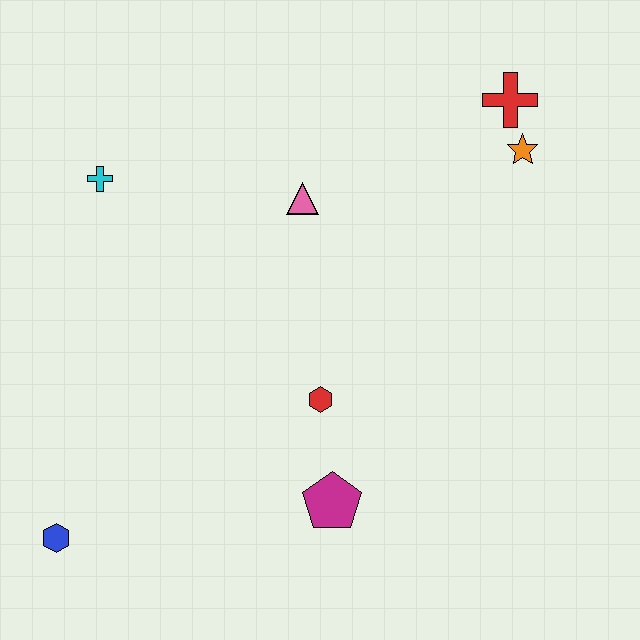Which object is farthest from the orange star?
The blue hexagon is farthest from the orange star.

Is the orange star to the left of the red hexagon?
No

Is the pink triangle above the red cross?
No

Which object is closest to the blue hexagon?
The magenta pentagon is closest to the blue hexagon.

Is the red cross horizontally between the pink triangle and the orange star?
Yes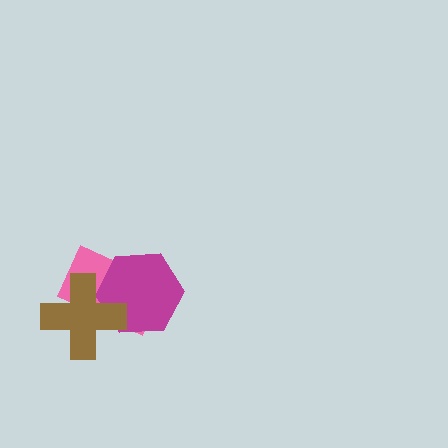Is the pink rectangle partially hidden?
Yes, it is partially covered by another shape.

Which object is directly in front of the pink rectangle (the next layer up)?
The magenta hexagon is directly in front of the pink rectangle.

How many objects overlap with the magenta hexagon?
2 objects overlap with the magenta hexagon.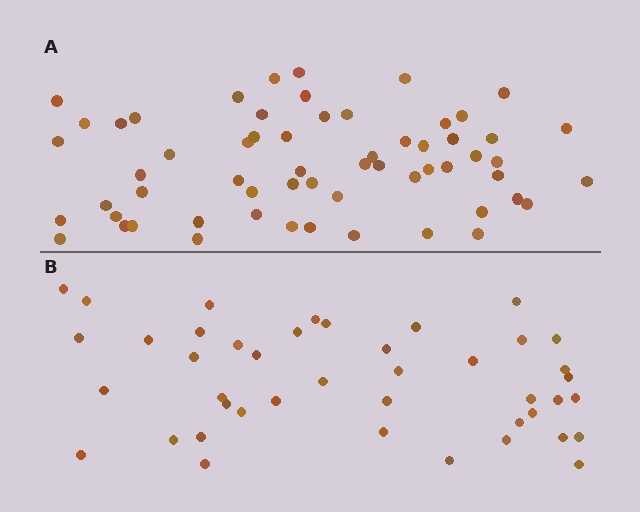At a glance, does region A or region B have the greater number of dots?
Region A (the top region) has more dots.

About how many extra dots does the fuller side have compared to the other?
Region A has approximately 15 more dots than region B.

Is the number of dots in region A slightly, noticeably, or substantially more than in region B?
Region A has noticeably more, but not dramatically so. The ratio is roughly 1.4 to 1.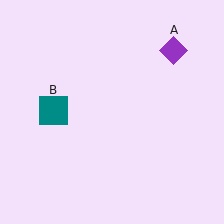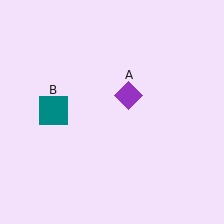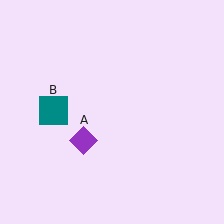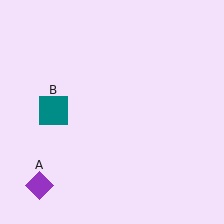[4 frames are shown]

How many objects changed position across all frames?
1 object changed position: purple diamond (object A).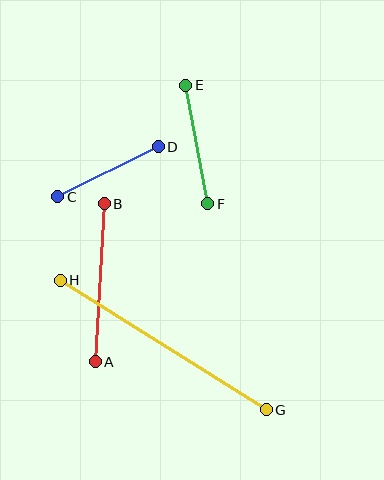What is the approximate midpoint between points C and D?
The midpoint is at approximately (108, 172) pixels.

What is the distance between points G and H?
The distance is approximately 243 pixels.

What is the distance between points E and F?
The distance is approximately 120 pixels.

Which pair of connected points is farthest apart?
Points G and H are farthest apart.